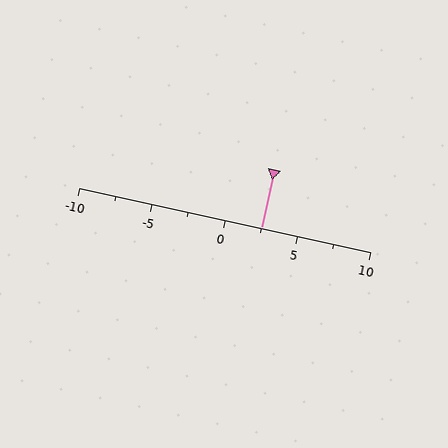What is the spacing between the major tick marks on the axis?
The major ticks are spaced 5 apart.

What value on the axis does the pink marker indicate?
The marker indicates approximately 2.5.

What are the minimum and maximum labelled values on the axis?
The axis runs from -10 to 10.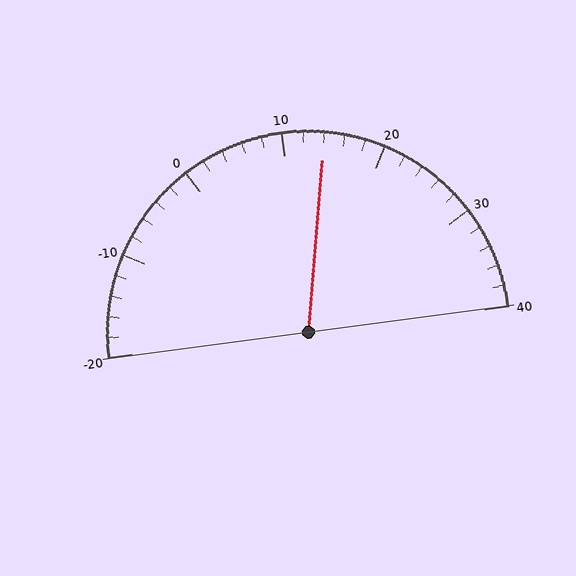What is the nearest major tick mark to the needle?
The nearest major tick mark is 10.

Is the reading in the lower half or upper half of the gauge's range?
The reading is in the upper half of the range (-20 to 40).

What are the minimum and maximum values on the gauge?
The gauge ranges from -20 to 40.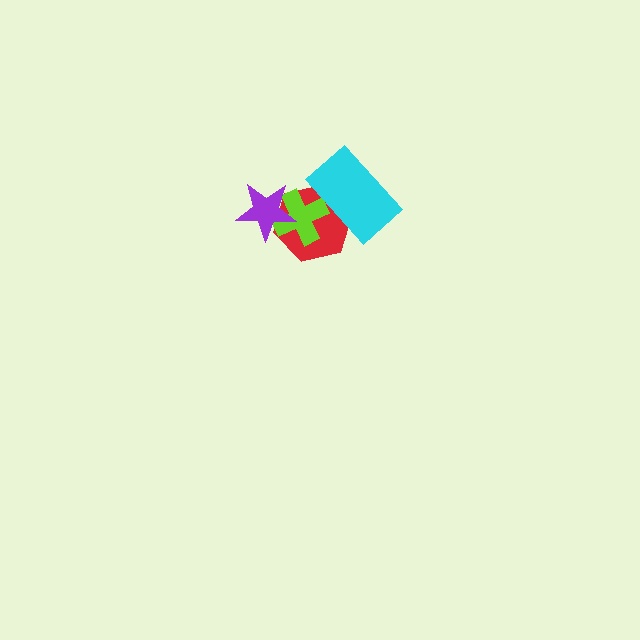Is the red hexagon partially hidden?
Yes, it is partially covered by another shape.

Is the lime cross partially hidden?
Yes, it is partially covered by another shape.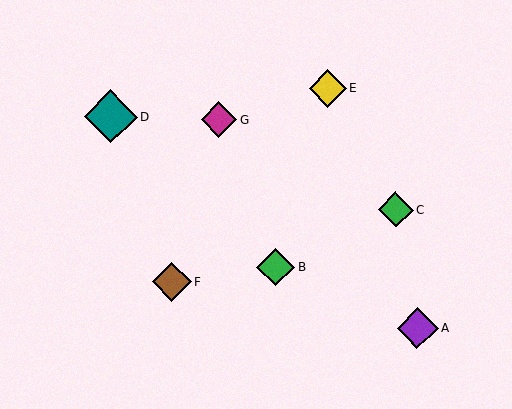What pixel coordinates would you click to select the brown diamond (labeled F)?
Click at (172, 281) to select the brown diamond F.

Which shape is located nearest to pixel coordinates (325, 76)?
The yellow diamond (labeled E) at (328, 89) is nearest to that location.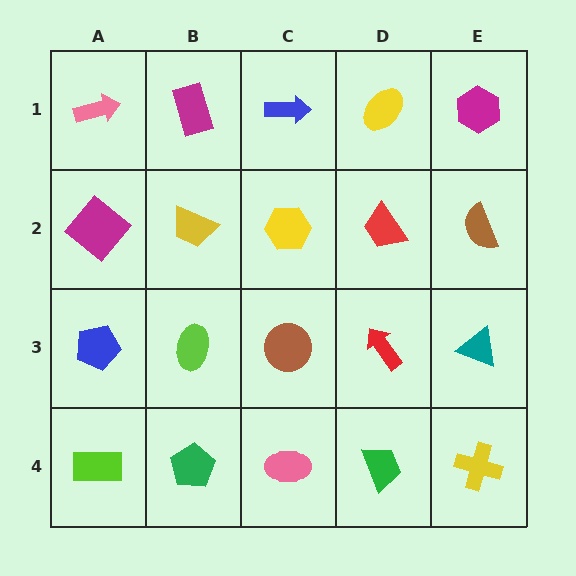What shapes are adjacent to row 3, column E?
A brown semicircle (row 2, column E), a yellow cross (row 4, column E), a red arrow (row 3, column D).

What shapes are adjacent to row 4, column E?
A teal triangle (row 3, column E), a green trapezoid (row 4, column D).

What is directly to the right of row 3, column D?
A teal triangle.